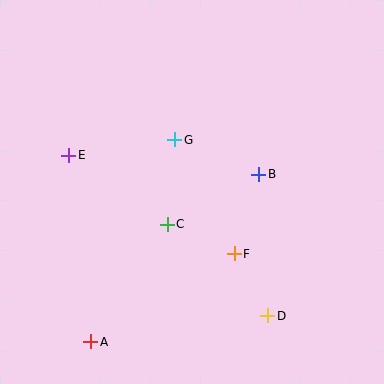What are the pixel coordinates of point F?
Point F is at (234, 254).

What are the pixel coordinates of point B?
Point B is at (259, 174).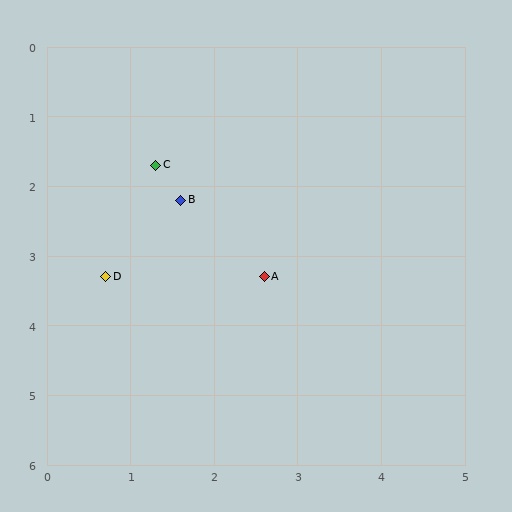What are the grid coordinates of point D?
Point D is at approximately (0.7, 3.3).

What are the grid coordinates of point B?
Point B is at approximately (1.6, 2.2).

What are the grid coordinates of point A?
Point A is at approximately (2.6, 3.3).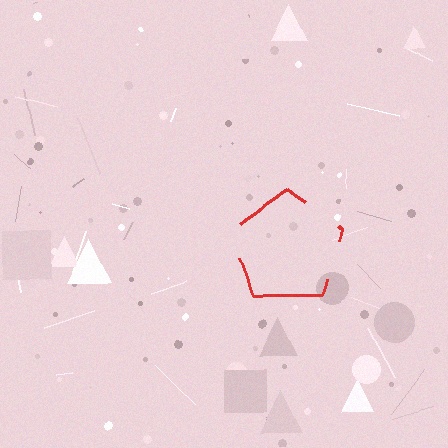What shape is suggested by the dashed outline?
The dashed outline suggests a pentagon.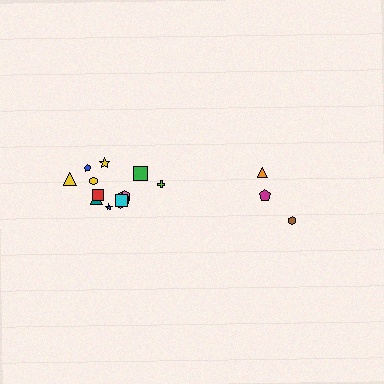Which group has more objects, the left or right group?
The left group.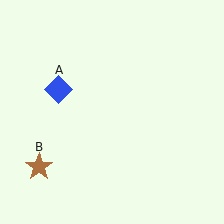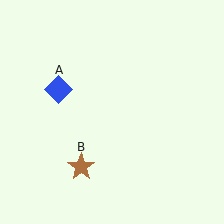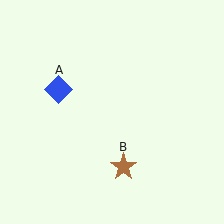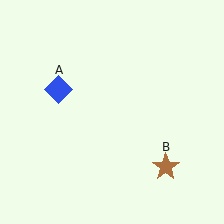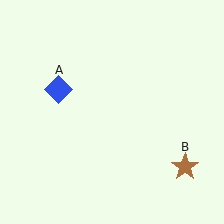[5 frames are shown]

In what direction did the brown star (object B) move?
The brown star (object B) moved right.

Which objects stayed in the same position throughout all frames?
Blue diamond (object A) remained stationary.